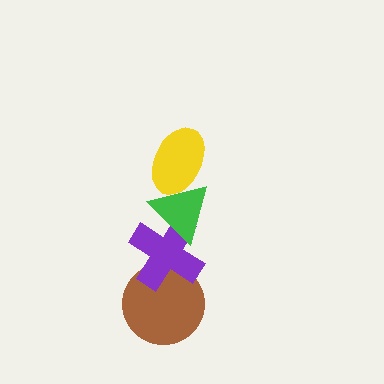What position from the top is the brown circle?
The brown circle is 4th from the top.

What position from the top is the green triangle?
The green triangle is 2nd from the top.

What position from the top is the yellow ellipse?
The yellow ellipse is 1st from the top.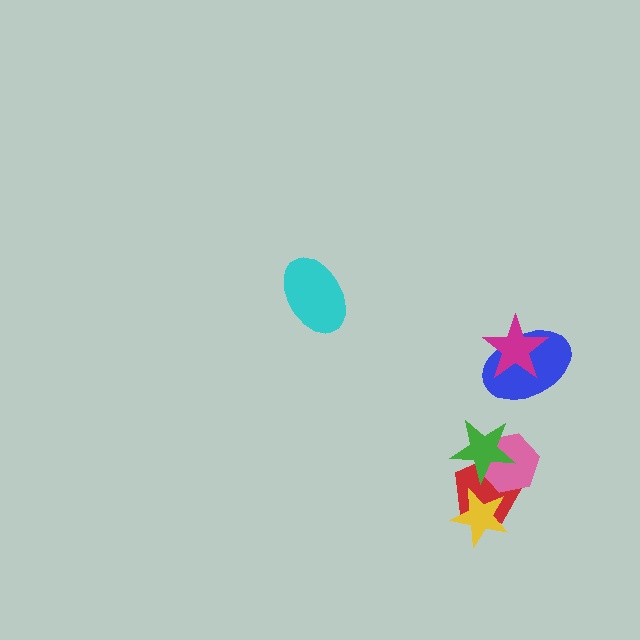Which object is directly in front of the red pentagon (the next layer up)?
The yellow star is directly in front of the red pentagon.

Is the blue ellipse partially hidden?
Yes, it is partially covered by another shape.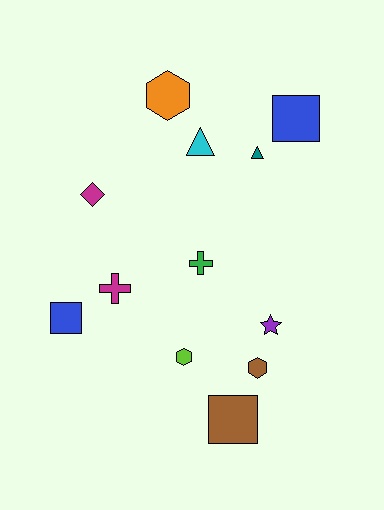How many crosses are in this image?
There are 2 crosses.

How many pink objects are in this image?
There are no pink objects.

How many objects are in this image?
There are 12 objects.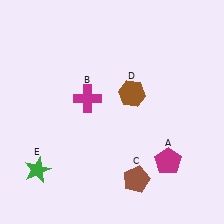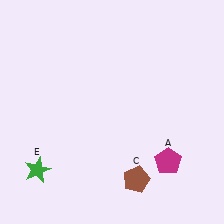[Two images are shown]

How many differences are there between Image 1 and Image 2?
There are 2 differences between the two images.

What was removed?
The brown hexagon (D), the magenta cross (B) were removed in Image 2.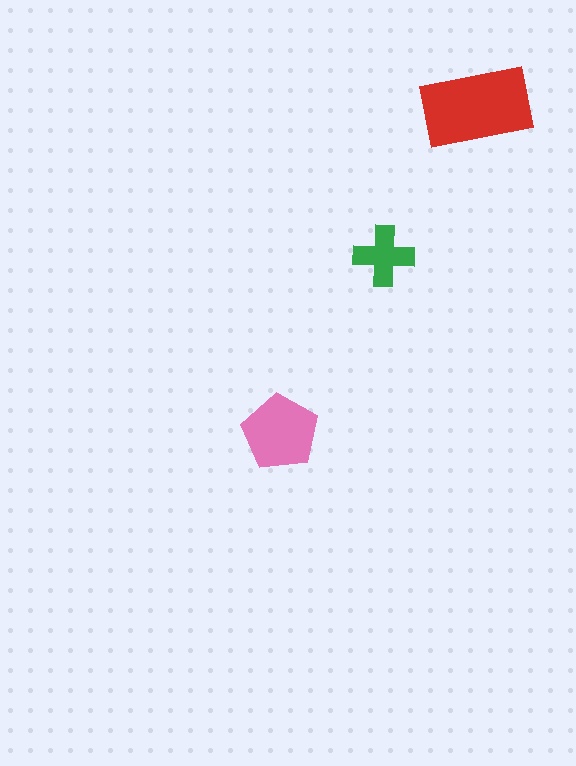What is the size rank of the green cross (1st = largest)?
3rd.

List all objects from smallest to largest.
The green cross, the pink pentagon, the red rectangle.